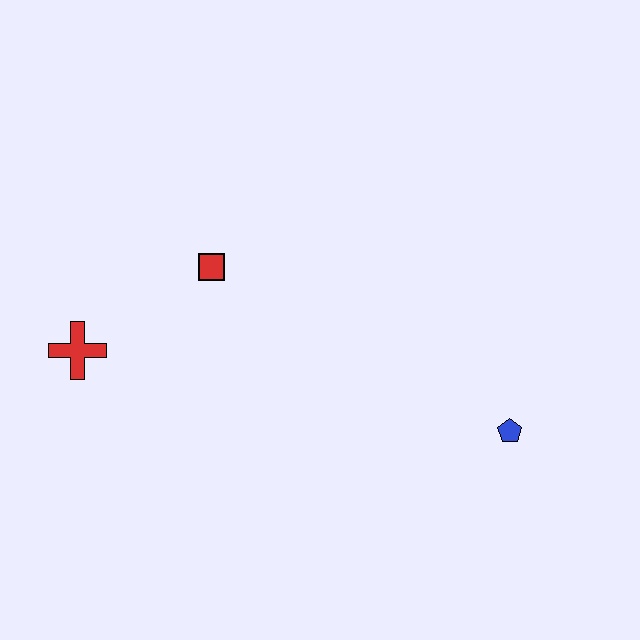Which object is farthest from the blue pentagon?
The red cross is farthest from the blue pentagon.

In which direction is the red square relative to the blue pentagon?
The red square is to the left of the blue pentagon.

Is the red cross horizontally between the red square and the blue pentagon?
No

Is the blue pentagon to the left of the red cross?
No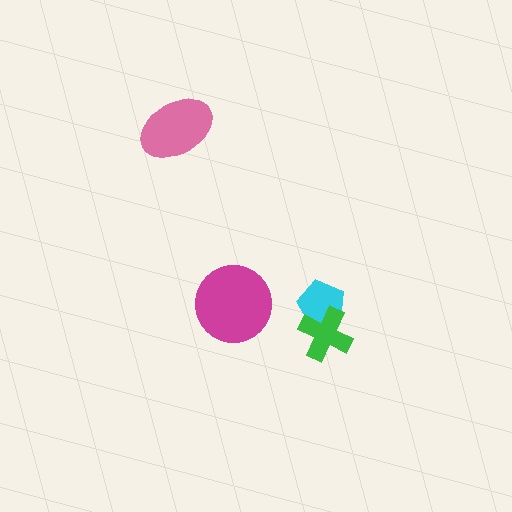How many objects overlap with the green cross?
1 object overlaps with the green cross.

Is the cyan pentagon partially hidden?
Yes, it is partially covered by another shape.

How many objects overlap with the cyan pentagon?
1 object overlaps with the cyan pentagon.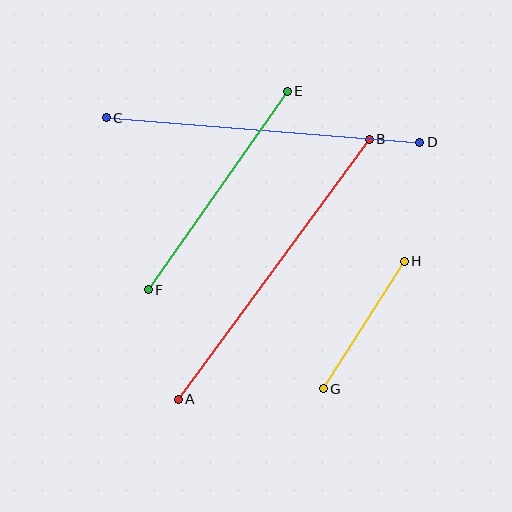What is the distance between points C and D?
The distance is approximately 315 pixels.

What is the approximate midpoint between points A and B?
The midpoint is at approximately (274, 269) pixels.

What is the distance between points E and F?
The distance is approximately 242 pixels.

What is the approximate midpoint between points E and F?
The midpoint is at approximately (218, 191) pixels.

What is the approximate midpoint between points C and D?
The midpoint is at approximately (263, 130) pixels.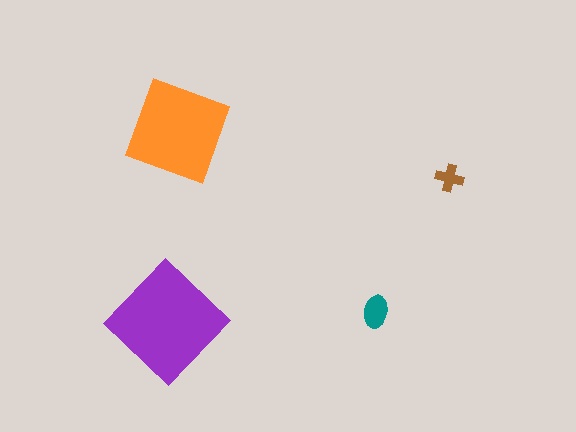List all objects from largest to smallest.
The purple diamond, the orange square, the teal ellipse, the brown cross.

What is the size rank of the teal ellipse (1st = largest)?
3rd.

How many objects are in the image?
There are 4 objects in the image.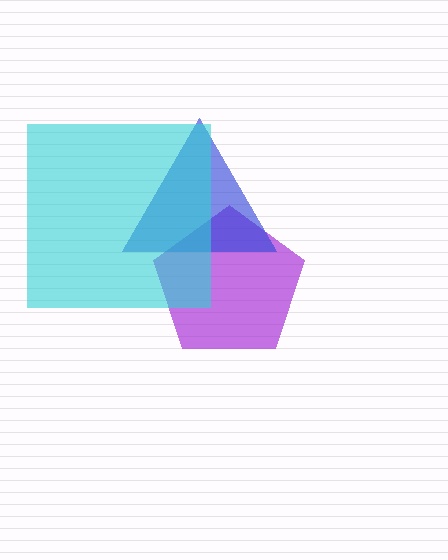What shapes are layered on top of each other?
The layered shapes are: a purple pentagon, a blue triangle, a cyan square.